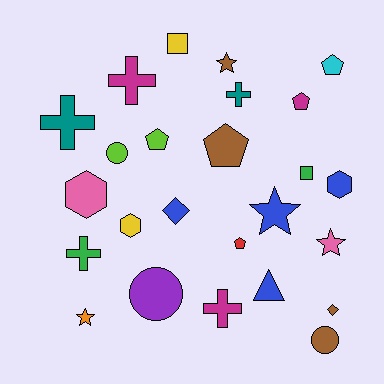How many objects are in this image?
There are 25 objects.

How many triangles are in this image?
There is 1 triangle.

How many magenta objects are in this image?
There are 3 magenta objects.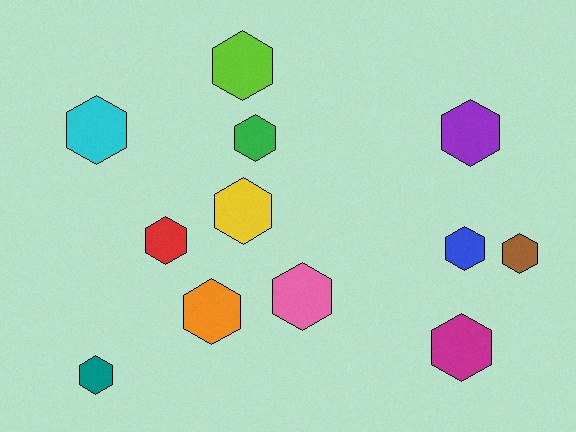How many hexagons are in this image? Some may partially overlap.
There are 12 hexagons.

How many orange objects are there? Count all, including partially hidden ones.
There is 1 orange object.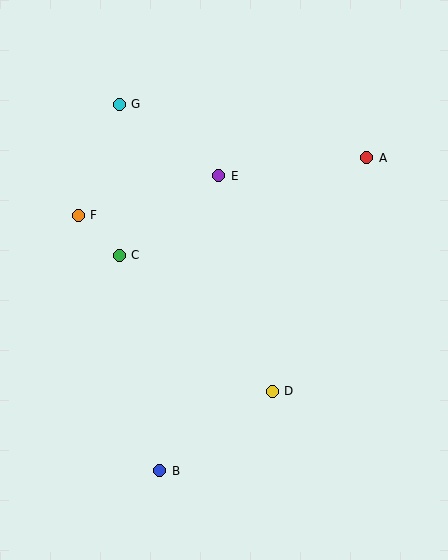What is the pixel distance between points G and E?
The distance between G and E is 123 pixels.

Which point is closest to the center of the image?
Point E at (219, 176) is closest to the center.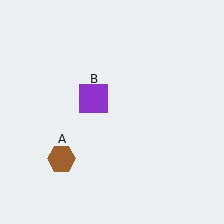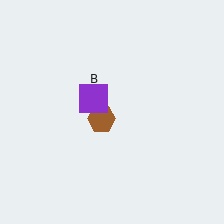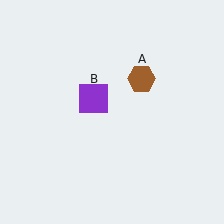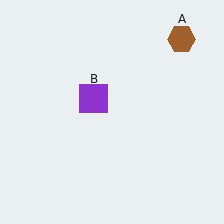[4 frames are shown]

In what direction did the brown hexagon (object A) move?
The brown hexagon (object A) moved up and to the right.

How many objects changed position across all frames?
1 object changed position: brown hexagon (object A).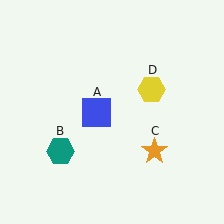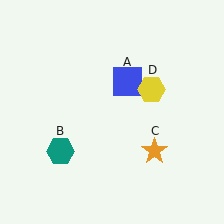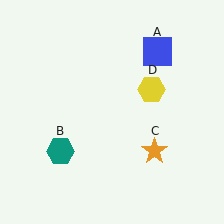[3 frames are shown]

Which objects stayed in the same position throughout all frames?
Teal hexagon (object B) and orange star (object C) and yellow hexagon (object D) remained stationary.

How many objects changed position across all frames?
1 object changed position: blue square (object A).